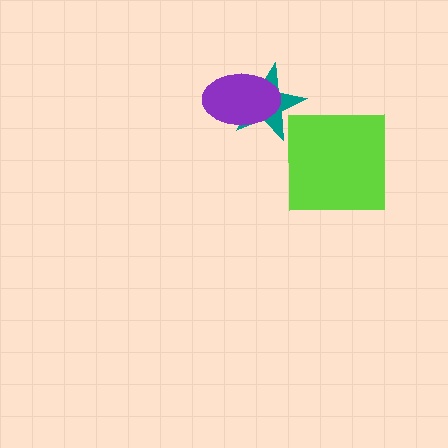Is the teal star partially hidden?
Yes, it is partially covered by another shape.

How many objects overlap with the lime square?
0 objects overlap with the lime square.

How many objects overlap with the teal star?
1 object overlaps with the teal star.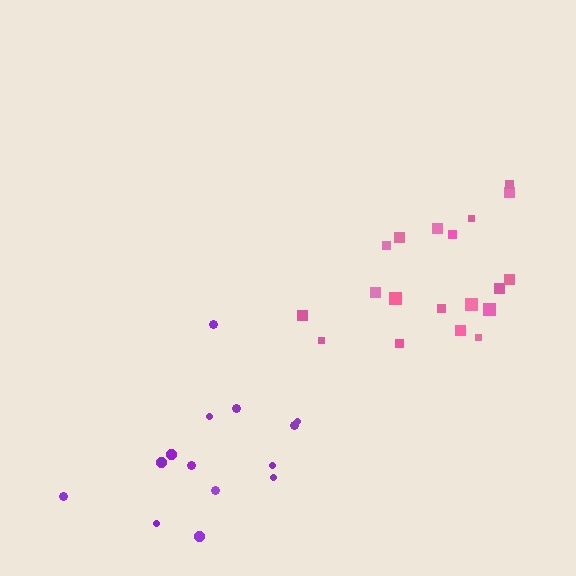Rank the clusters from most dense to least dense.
pink, purple.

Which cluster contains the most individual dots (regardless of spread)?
Pink (19).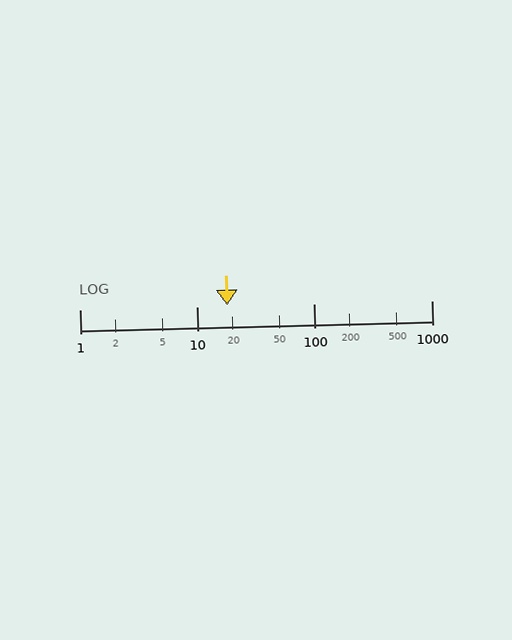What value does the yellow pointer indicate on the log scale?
The pointer indicates approximately 18.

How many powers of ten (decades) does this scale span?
The scale spans 3 decades, from 1 to 1000.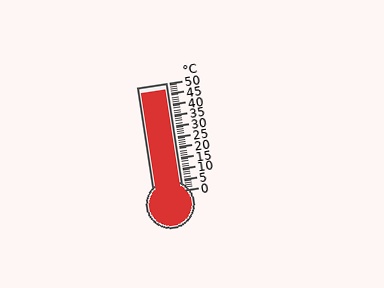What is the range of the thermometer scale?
The thermometer scale ranges from 0°C to 50°C.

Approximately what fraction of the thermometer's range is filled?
The thermometer is filled to approximately 95% of its range.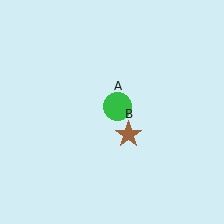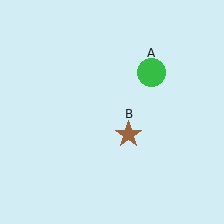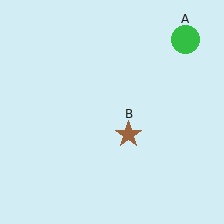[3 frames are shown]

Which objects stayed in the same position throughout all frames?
Brown star (object B) remained stationary.